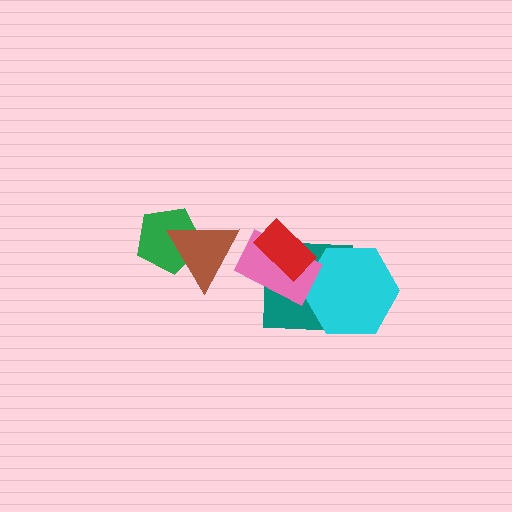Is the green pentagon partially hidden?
Yes, it is partially covered by another shape.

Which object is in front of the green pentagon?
The brown triangle is in front of the green pentagon.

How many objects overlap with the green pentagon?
1 object overlaps with the green pentagon.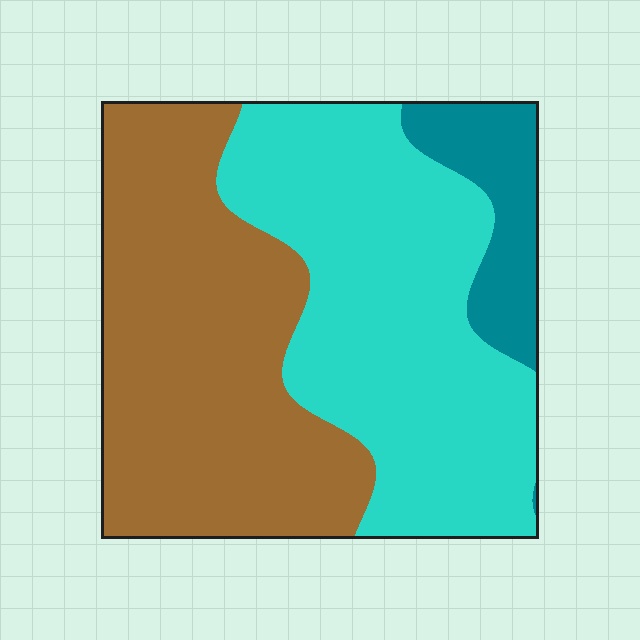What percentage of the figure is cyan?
Cyan covers 45% of the figure.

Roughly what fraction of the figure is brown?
Brown covers about 45% of the figure.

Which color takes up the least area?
Teal, at roughly 10%.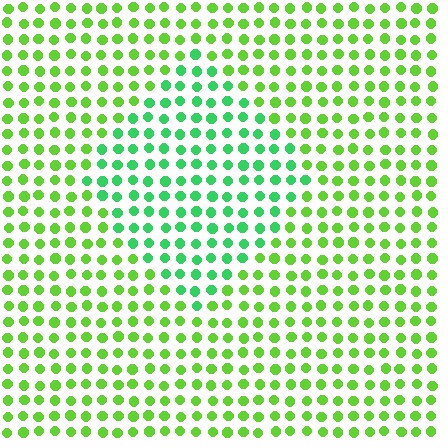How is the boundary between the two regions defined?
The boundary is defined purely by a slight shift in hue (about 35 degrees). Spacing, size, and orientation are identical on both sides.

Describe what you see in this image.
The image is filled with small lime elements in a uniform arrangement. A diamond-shaped region is visible where the elements are tinted to a slightly different hue, forming a subtle color boundary.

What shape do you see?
I see a diamond.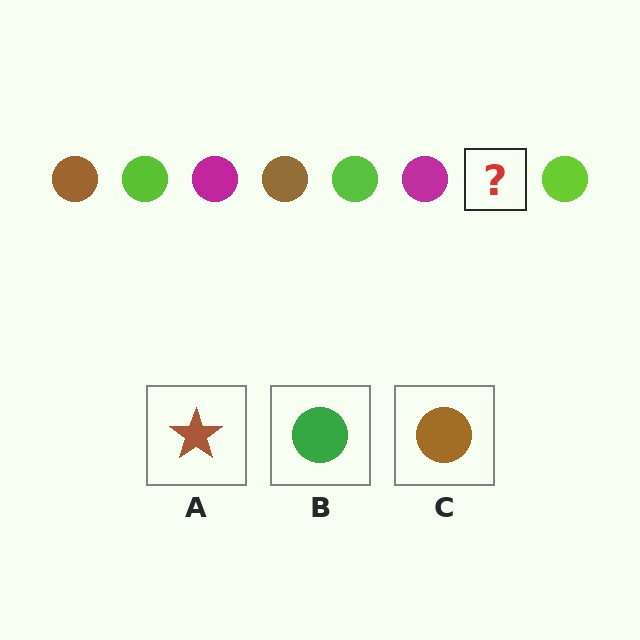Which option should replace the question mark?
Option C.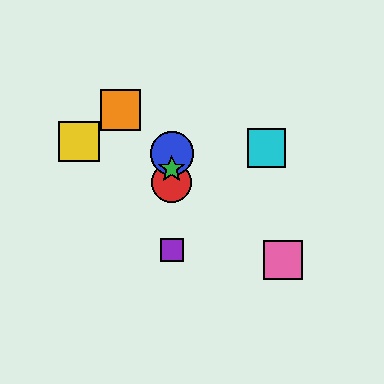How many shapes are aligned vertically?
4 shapes (the red circle, the blue circle, the green star, the purple square) are aligned vertically.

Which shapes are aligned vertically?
The red circle, the blue circle, the green star, the purple square are aligned vertically.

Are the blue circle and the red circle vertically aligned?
Yes, both are at x≈172.